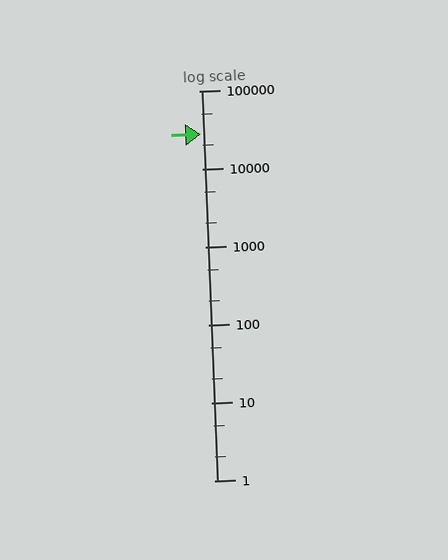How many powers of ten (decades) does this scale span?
The scale spans 5 decades, from 1 to 100000.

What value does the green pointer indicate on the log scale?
The pointer indicates approximately 28000.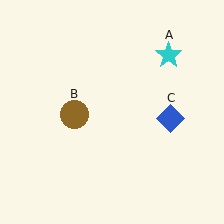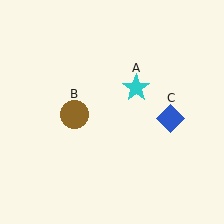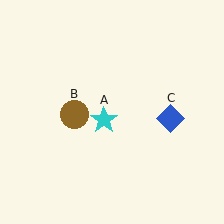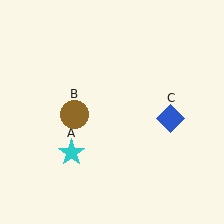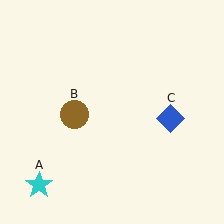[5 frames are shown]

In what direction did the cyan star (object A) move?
The cyan star (object A) moved down and to the left.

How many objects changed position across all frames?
1 object changed position: cyan star (object A).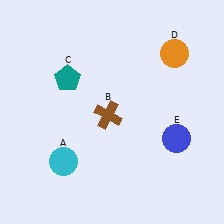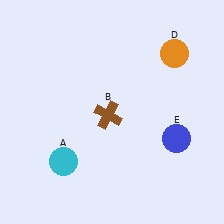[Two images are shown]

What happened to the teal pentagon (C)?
The teal pentagon (C) was removed in Image 2. It was in the top-left area of Image 1.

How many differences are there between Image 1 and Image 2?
There is 1 difference between the two images.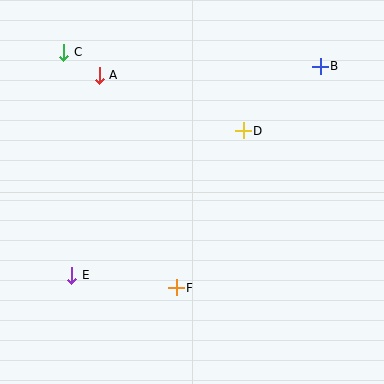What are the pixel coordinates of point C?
Point C is at (63, 52).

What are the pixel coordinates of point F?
Point F is at (176, 288).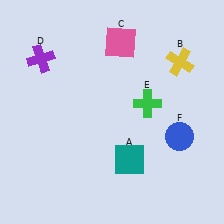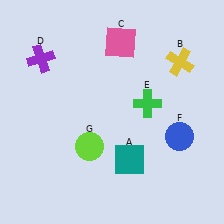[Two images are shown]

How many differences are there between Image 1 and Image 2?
There is 1 difference between the two images.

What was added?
A lime circle (G) was added in Image 2.